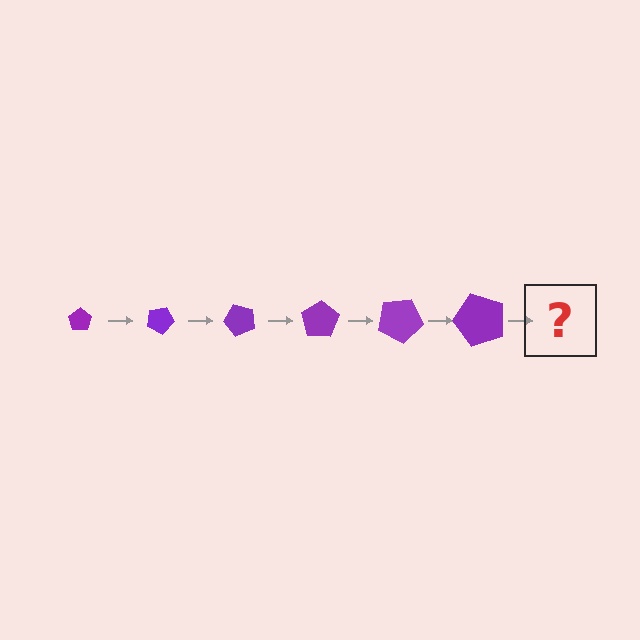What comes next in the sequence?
The next element should be a pentagon, larger than the previous one and rotated 150 degrees from the start.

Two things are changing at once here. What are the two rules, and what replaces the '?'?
The two rules are that the pentagon grows larger each step and it rotates 25 degrees each step. The '?' should be a pentagon, larger than the previous one and rotated 150 degrees from the start.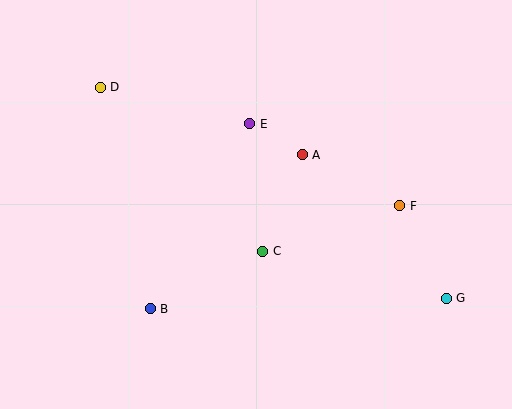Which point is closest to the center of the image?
Point C at (263, 251) is closest to the center.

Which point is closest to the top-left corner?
Point D is closest to the top-left corner.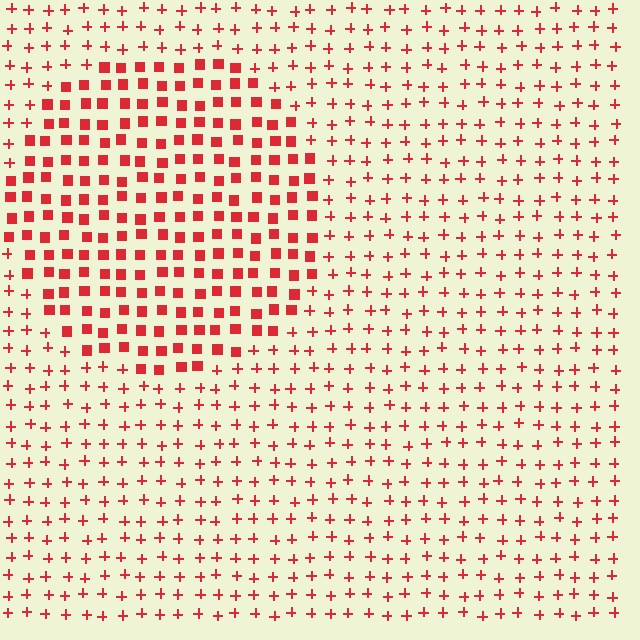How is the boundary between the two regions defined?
The boundary is defined by a change in element shape: squares inside vs. plus signs outside. All elements share the same color and spacing.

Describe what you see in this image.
The image is filled with small red elements arranged in a uniform grid. A circle-shaped region contains squares, while the surrounding area contains plus signs. The boundary is defined purely by the change in element shape.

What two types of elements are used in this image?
The image uses squares inside the circle region and plus signs outside it.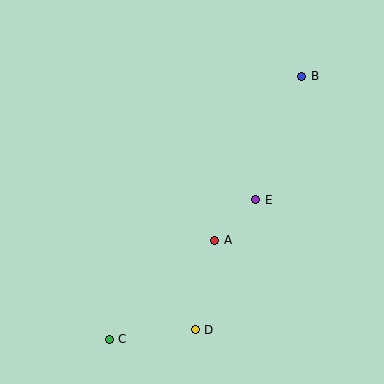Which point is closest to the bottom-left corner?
Point C is closest to the bottom-left corner.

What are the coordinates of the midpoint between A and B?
The midpoint between A and B is at (258, 158).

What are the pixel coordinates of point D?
Point D is at (195, 330).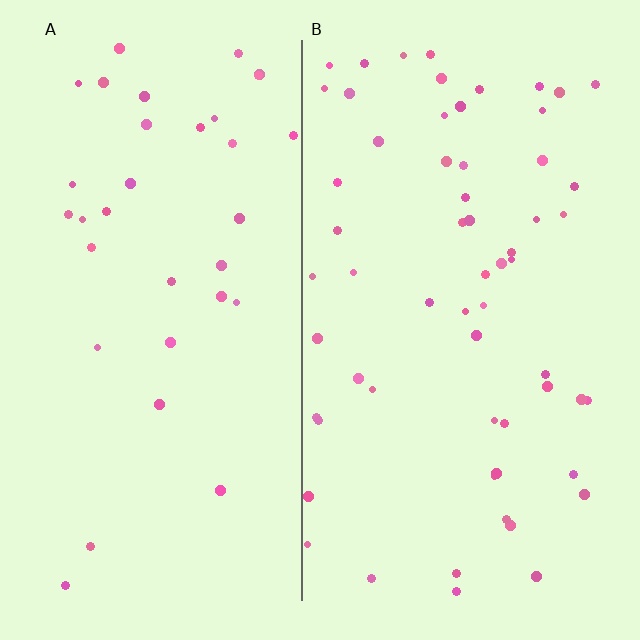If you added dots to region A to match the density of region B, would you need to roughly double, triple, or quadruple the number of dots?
Approximately double.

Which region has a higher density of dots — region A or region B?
B (the right).